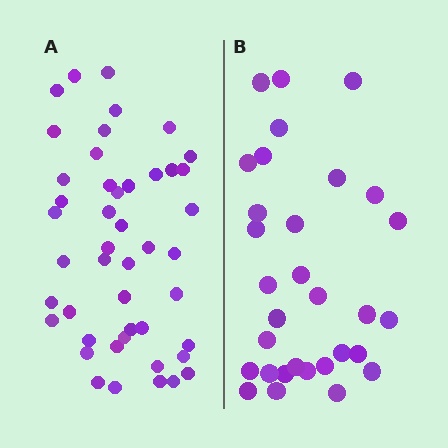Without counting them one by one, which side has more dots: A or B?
Region A (the left region) has more dots.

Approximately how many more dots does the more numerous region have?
Region A has approximately 15 more dots than region B.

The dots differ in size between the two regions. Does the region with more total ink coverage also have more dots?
No. Region B has more total ink coverage because its dots are larger, but region A actually contains more individual dots. Total area can be misleading — the number of items is what matters here.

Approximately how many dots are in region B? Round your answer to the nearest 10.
About 30 dots. (The exact count is 31, which rounds to 30.)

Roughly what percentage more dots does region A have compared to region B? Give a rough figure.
About 50% more.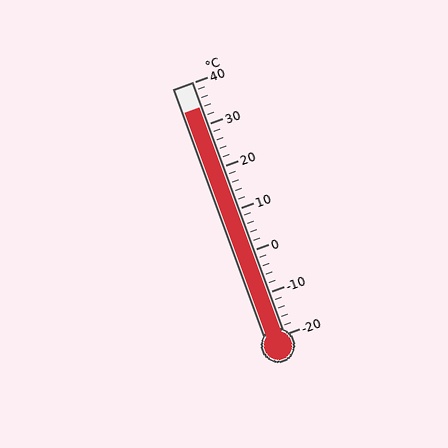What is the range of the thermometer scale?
The thermometer scale ranges from -20°C to 40°C.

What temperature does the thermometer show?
The thermometer shows approximately 34°C.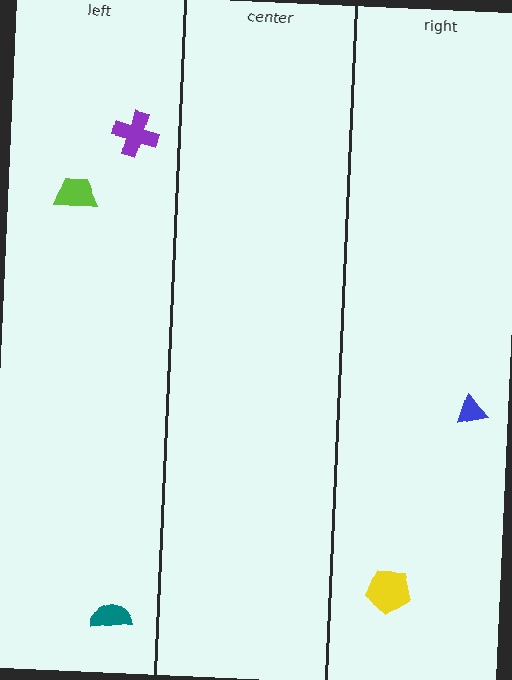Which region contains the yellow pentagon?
The right region.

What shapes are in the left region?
The teal semicircle, the purple cross, the lime trapezoid.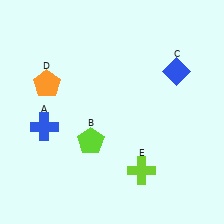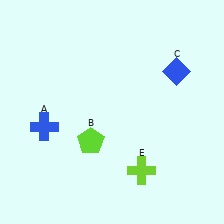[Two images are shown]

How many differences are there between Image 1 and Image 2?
There is 1 difference between the two images.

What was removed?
The orange pentagon (D) was removed in Image 2.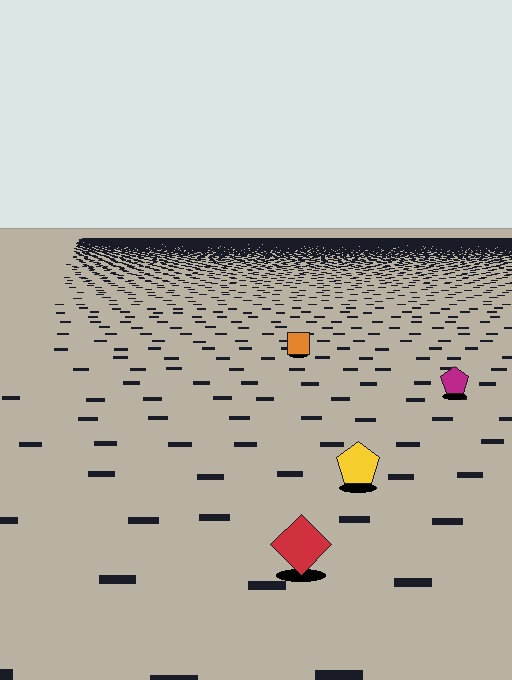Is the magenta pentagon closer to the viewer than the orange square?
Yes. The magenta pentagon is closer — you can tell from the texture gradient: the ground texture is coarser near it.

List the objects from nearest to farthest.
From nearest to farthest: the red diamond, the yellow pentagon, the magenta pentagon, the orange square.